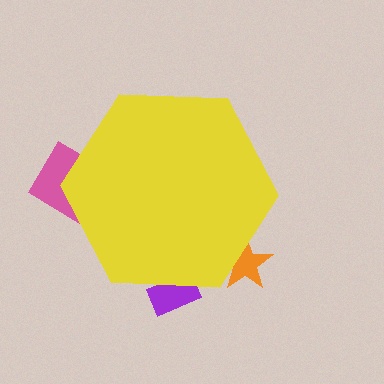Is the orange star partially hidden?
Yes, the orange star is partially hidden behind the yellow hexagon.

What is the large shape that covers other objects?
A yellow hexagon.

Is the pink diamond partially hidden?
Yes, the pink diamond is partially hidden behind the yellow hexagon.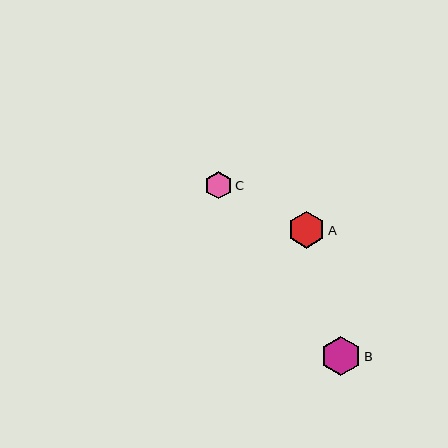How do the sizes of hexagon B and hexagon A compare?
Hexagon B and hexagon A are approximately the same size.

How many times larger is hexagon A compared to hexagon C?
Hexagon A is approximately 1.3 times the size of hexagon C.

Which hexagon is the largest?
Hexagon B is the largest with a size of approximately 40 pixels.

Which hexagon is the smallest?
Hexagon C is the smallest with a size of approximately 28 pixels.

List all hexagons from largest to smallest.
From largest to smallest: B, A, C.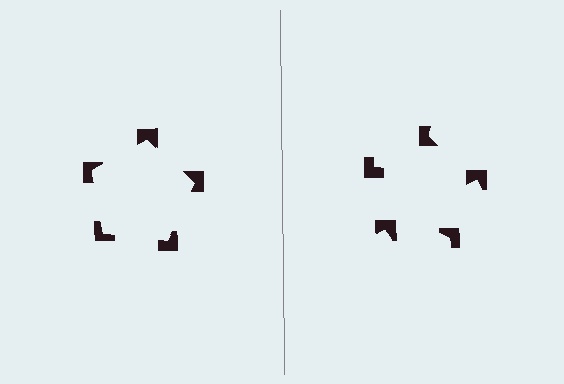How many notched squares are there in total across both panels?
10 — 5 on each side.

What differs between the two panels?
The notched squares are positioned identically on both sides; only the wedge orientations differ. On the left they align to a pentagon; on the right they are misaligned.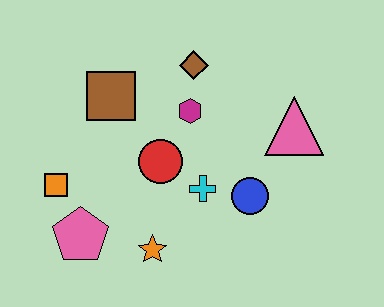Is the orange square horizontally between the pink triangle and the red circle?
No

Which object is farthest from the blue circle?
The orange square is farthest from the blue circle.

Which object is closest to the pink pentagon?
The orange square is closest to the pink pentagon.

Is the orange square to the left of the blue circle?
Yes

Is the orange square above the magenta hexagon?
No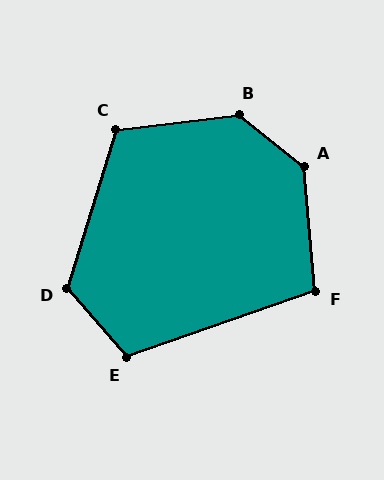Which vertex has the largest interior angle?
B, at approximately 134 degrees.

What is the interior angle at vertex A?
Approximately 134 degrees (obtuse).